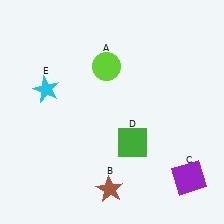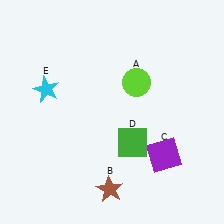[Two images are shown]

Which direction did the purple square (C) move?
The purple square (C) moved left.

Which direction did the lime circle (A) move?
The lime circle (A) moved right.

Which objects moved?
The objects that moved are: the lime circle (A), the purple square (C).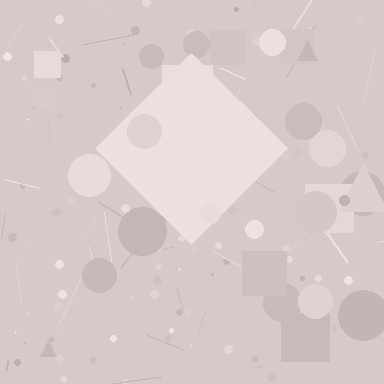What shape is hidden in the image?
A diamond is hidden in the image.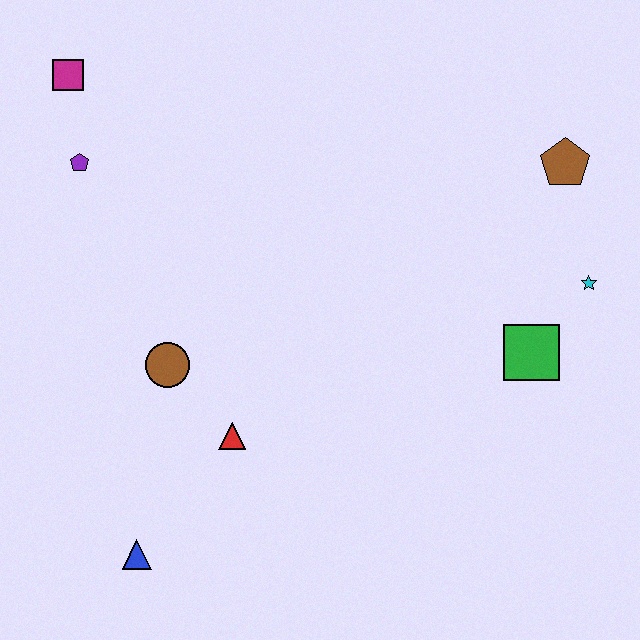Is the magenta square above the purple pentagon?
Yes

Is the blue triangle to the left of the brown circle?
Yes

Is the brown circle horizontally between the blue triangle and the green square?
Yes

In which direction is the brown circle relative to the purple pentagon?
The brown circle is below the purple pentagon.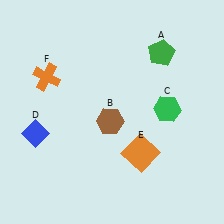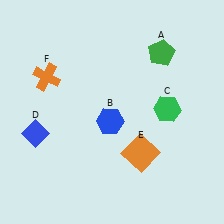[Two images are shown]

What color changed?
The hexagon (B) changed from brown in Image 1 to blue in Image 2.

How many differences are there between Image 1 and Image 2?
There is 1 difference between the two images.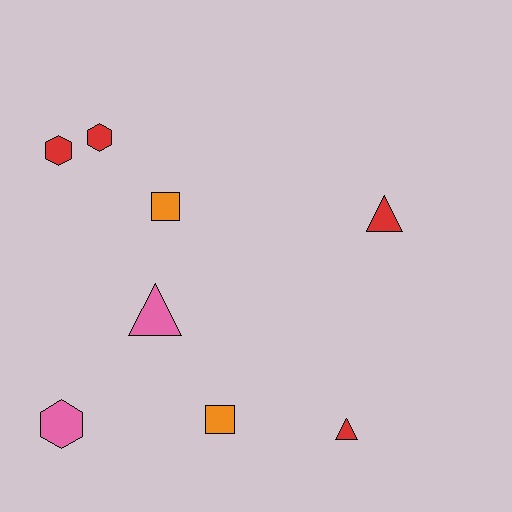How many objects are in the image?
There are 8 objects.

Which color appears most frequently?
Red, with 4 objects.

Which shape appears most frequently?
Triangle, with 3 objects.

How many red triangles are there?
There are 2 red triangles.